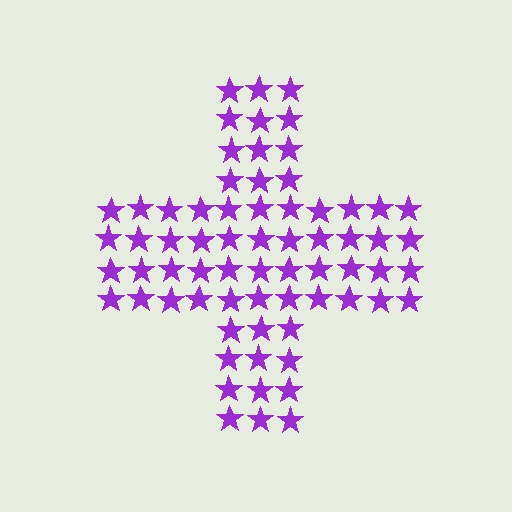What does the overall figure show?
The overall figure shows a cross.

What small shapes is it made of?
It is made of small stars.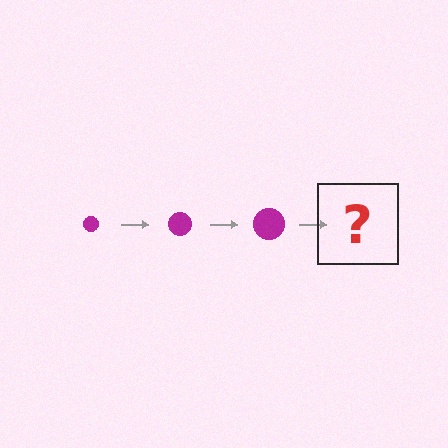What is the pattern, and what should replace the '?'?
The pattern is that the circle gets progressively larger each step. The '?' should be a magenta circle, larger than the previous one.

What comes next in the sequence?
The next element should be a magenta circle, larger than the previous one.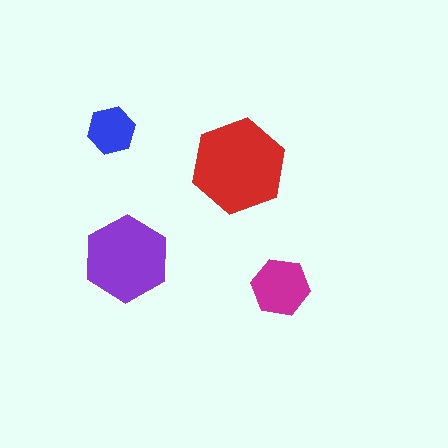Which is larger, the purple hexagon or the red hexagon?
The red one.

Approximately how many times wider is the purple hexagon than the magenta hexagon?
About 1.5 times wider.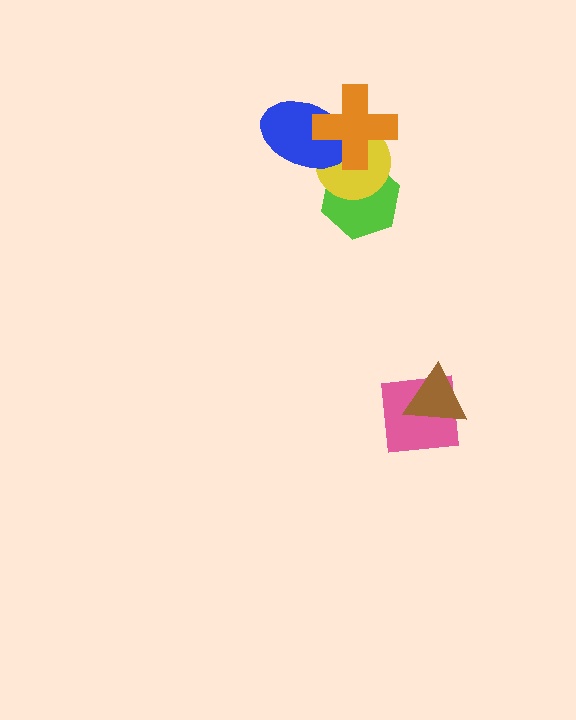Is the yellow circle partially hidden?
Yes, it is partially covered by another shape.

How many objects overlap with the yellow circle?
3 objects overlap with the yellow circle.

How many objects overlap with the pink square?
1 object overlaps with the pink square.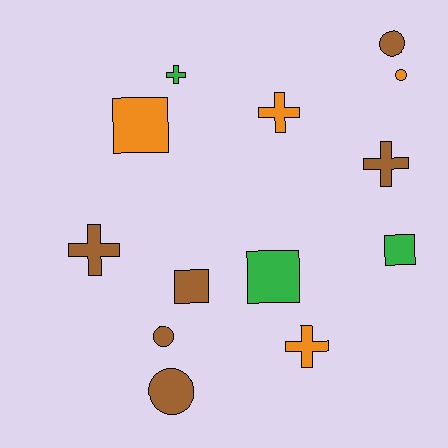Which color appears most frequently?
Brown, with 6 objects.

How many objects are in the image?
There are 13 objects.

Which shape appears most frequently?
Cross, with 5 objects.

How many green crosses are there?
There is 1 green cross.